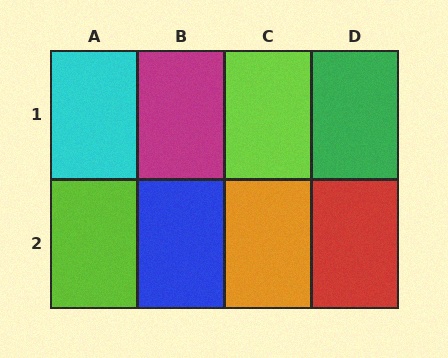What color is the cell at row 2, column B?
Blue.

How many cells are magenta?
1 cell is magenta.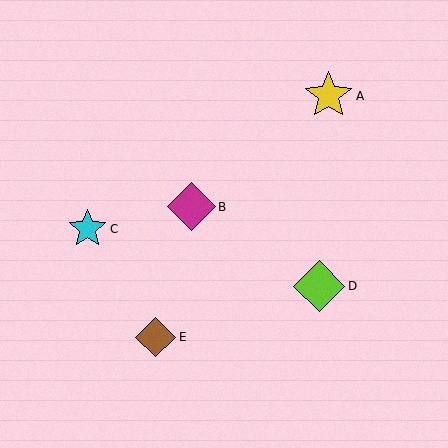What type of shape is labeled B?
Shape B is a magenta diamond.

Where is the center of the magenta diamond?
The center of the magenta diamond is at (191, 207).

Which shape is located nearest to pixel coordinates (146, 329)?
The brown diamond (labeled E) at (156, 337) is nearest to that location.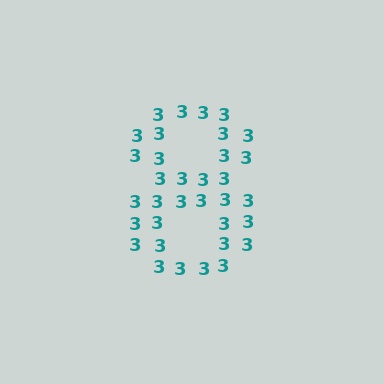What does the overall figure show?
The overall figure shows the digit 8.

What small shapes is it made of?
It is made of small digit 3's.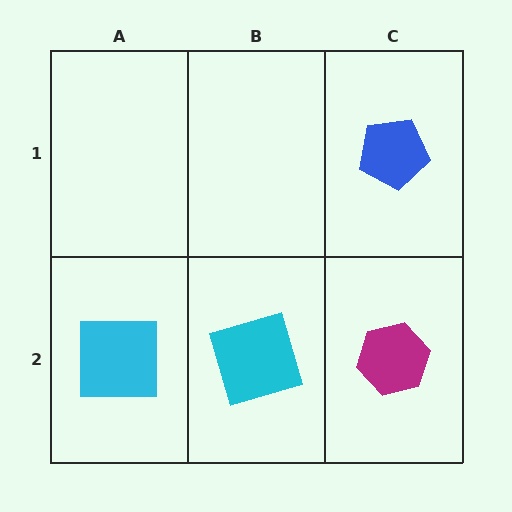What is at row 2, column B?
A cyan square.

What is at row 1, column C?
A blue pentagon.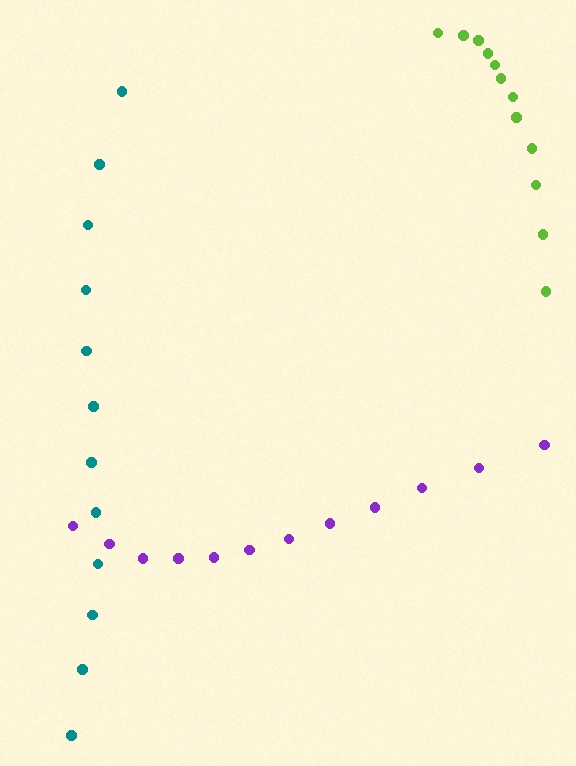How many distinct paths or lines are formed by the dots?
There are 3 distinct paths.